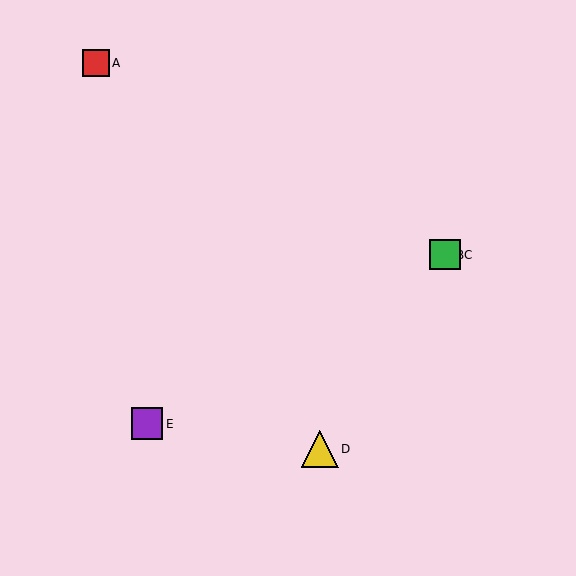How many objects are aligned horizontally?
2 objects (B, C) are aligned horizontally.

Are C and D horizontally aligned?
No, C is at y≈255 and D is at y≈449.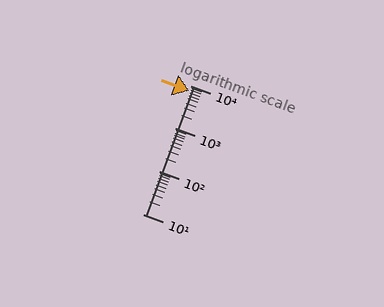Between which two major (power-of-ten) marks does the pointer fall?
The pointer is between 1000 and 10000.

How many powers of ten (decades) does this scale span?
The scale spans 3 decades, from 10 to 10000.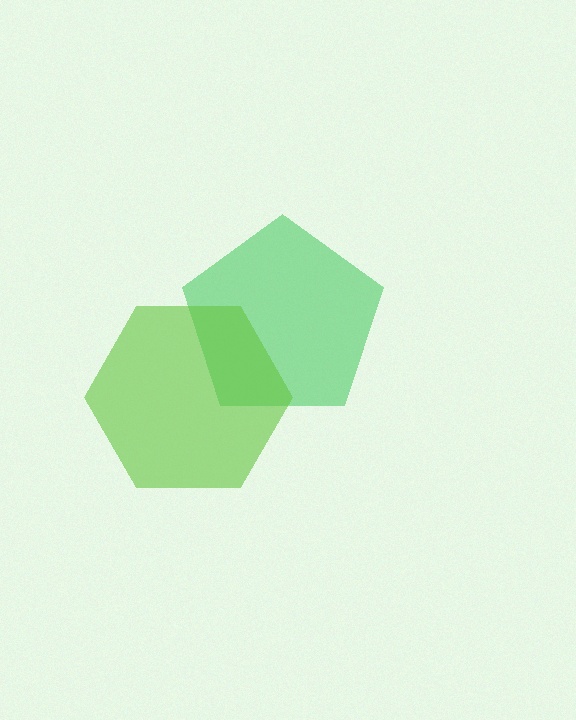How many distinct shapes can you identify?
There are 2 distinct shapes: a green pentagon, a lime hexagon.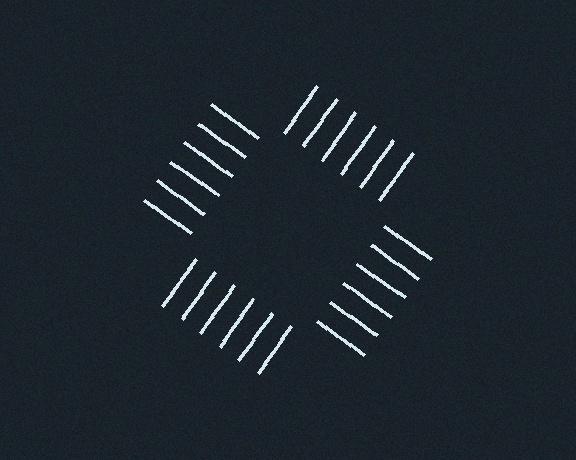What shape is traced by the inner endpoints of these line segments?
An illusory square — the line segments terminate on its edges but no continuous stroke is drawn.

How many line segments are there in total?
24 — 6 along each of the 4 edges.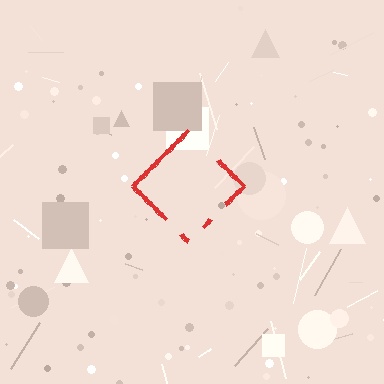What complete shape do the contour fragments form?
The contour fragments form a diamond.